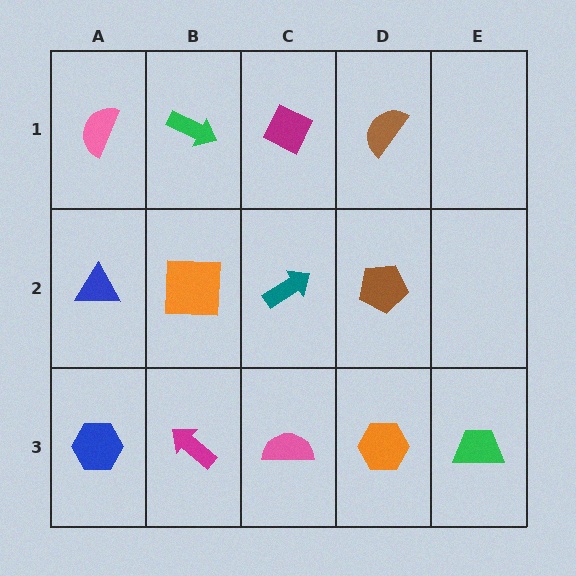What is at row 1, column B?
A green arrow.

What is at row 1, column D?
A brown semicircle.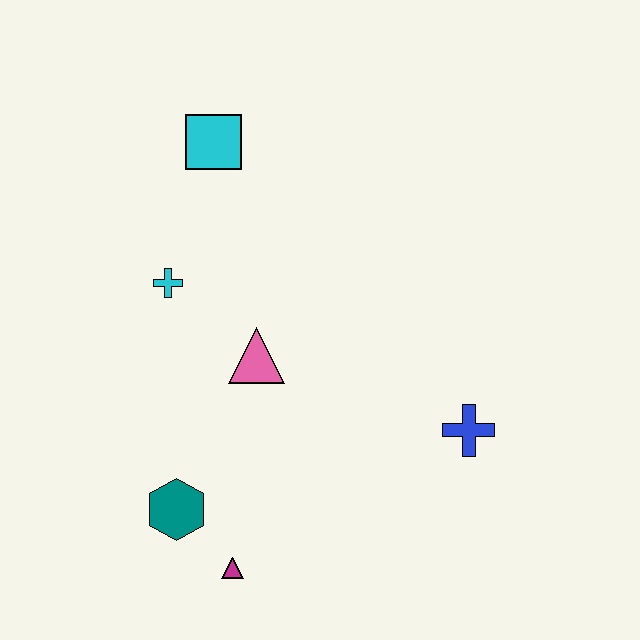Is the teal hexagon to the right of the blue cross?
No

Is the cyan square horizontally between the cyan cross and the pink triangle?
Yes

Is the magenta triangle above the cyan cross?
No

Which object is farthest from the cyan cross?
The blue cross is farthest from the cyan cross.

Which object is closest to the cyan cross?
The pink triangle is closest to the cyan cross.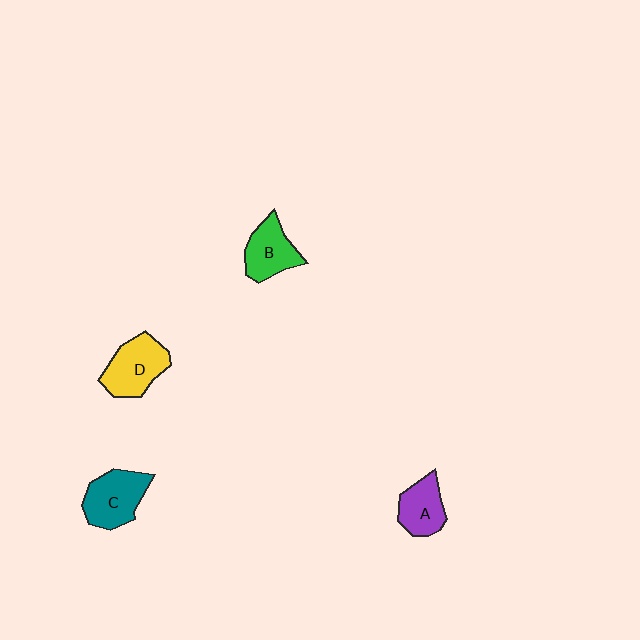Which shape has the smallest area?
Shape A (purple).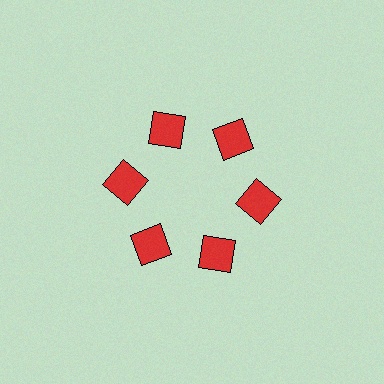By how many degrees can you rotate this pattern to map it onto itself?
The pattern maps onto itself every 60 degrees of rotation.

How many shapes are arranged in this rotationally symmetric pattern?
There are 6 shapes, arranged in 6 groups of 1.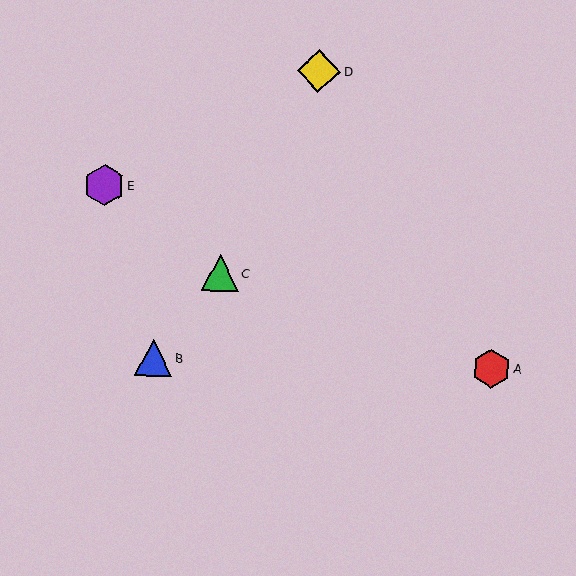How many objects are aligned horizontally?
2 objects (A, B) are aligned horizontally.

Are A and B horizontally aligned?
Yes, both are at y≈368.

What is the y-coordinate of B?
Object B is at y≈358.